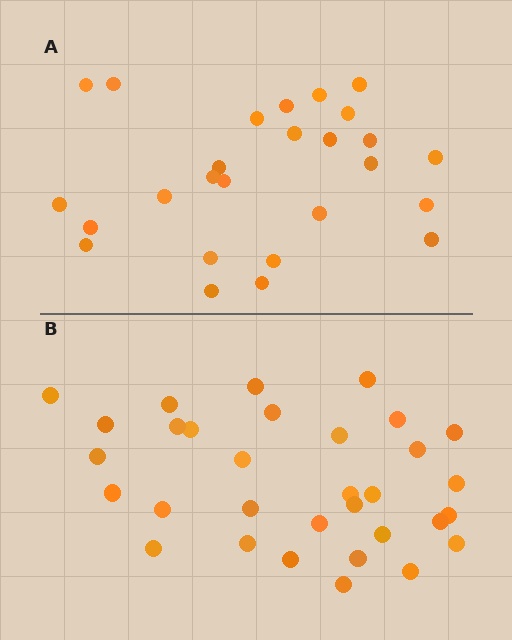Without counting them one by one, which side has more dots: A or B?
Region B (the bottom region) has more dots.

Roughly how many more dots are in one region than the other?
Region B has about 6 more dots than region A.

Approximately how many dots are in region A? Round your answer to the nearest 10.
About 30 dots. (The exact count is 26, which rounds to 30.)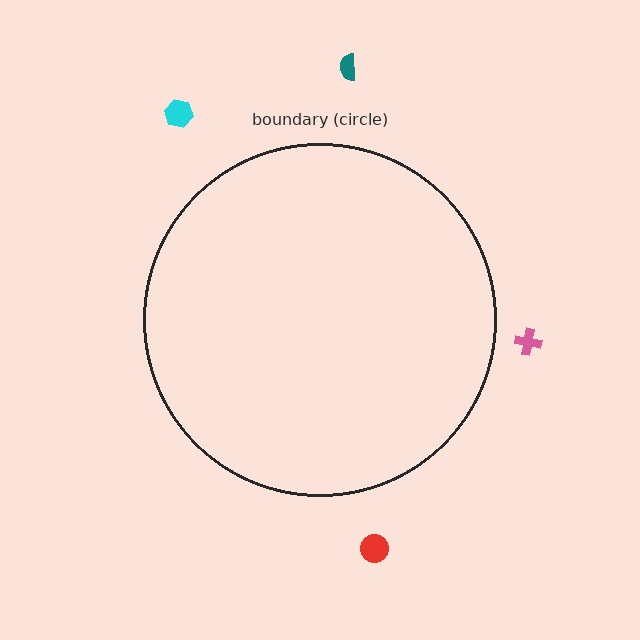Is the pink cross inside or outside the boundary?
Outside.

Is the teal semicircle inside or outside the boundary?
Outside.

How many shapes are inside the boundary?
0 inside, 4 outside.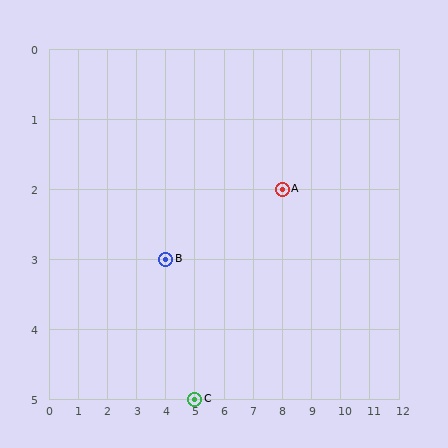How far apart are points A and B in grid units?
Points A and B are 4 columns and 1 row apart (about 4.1 grid units diagonally).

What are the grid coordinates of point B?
Point B is at grid coordinates (4, 3).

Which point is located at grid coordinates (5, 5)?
Point C is at (5, 5).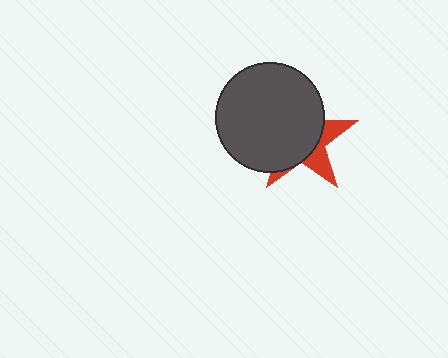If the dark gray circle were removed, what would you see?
You would see the complete red star.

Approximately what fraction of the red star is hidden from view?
Roughly 69% of the red star is hidden behind the dark gray circle.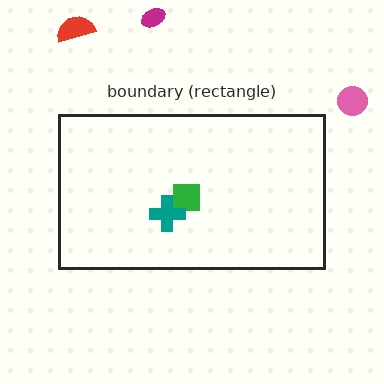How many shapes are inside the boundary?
2 inside, 3 outside.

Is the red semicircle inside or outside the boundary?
Outside.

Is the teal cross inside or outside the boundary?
Inside.